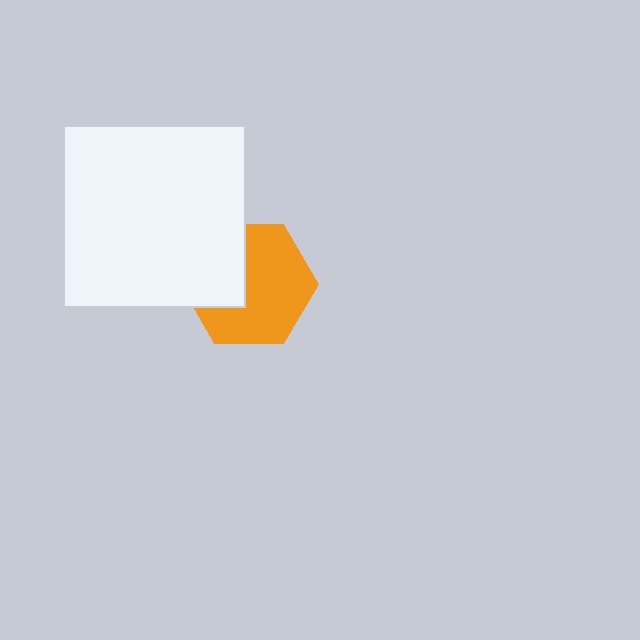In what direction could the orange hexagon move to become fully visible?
The orange hexagon could move right. That would shift it out from behind the white square entirely.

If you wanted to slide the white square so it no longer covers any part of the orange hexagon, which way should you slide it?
Slide it left — that is the most direct way to separate the two shapes.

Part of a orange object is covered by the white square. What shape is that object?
It is a hexagon.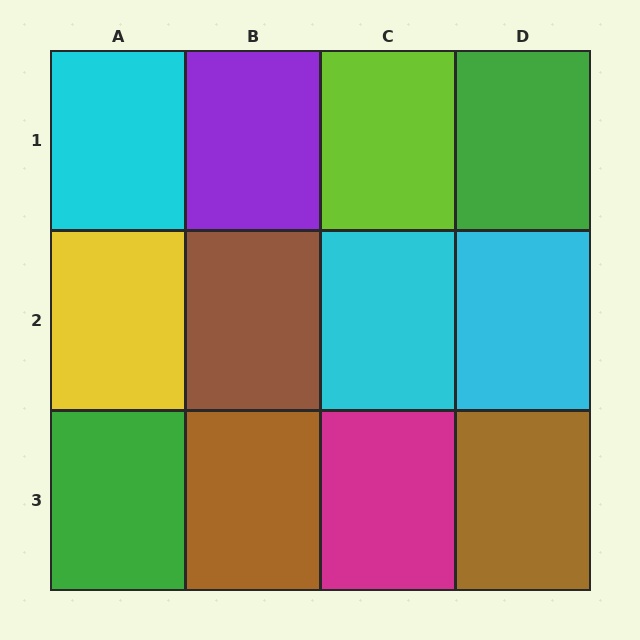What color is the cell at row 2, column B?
Brown.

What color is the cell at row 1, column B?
Purple.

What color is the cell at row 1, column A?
Cyan.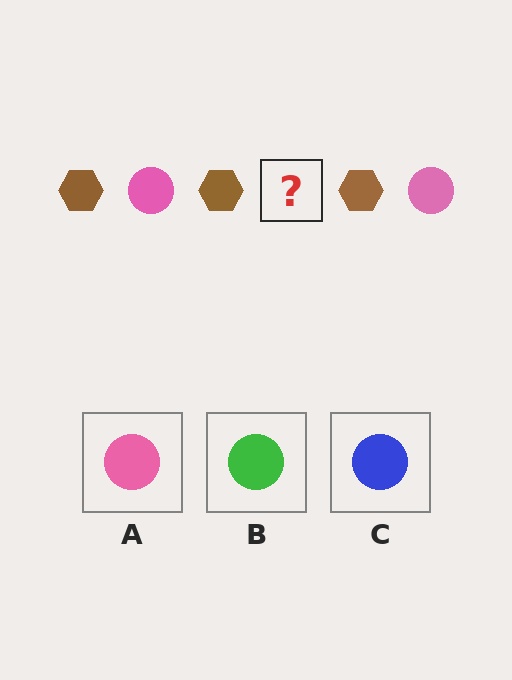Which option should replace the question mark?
Option A.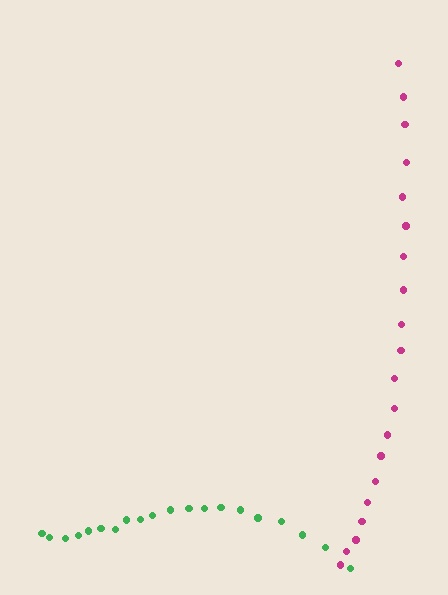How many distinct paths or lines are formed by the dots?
There are 2 distinct paths.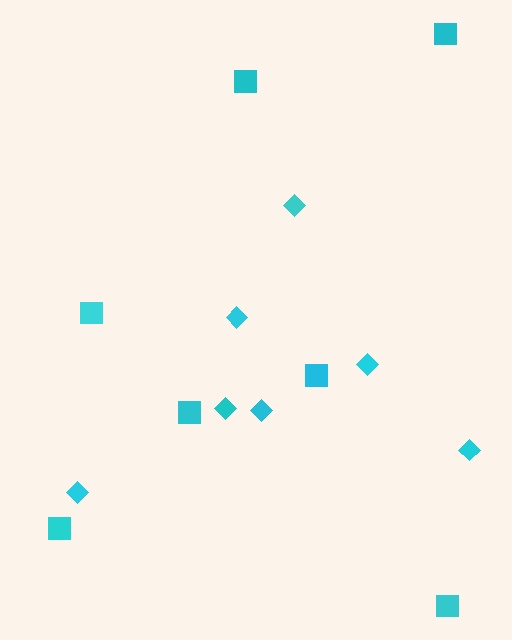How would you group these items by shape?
There are 2 groups: one group of diamonds (7) and one group of squares (7).